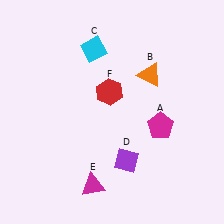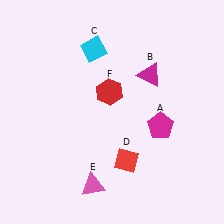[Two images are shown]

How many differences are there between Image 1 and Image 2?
There are 3 differences between the two images.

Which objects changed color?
B changed from orange to magenta. D changed from purple to red. E changed from magenta to pink.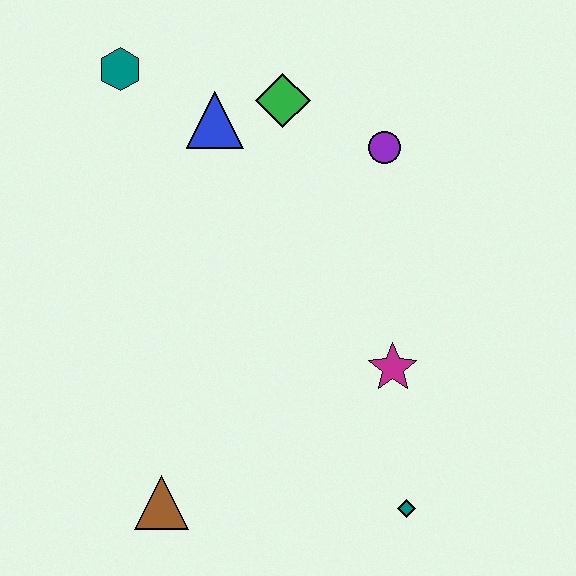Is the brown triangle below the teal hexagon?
Yes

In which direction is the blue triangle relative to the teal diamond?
The blue triangle is above the teal diamond.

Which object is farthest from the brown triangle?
The teal hexagon is farthest from the brown triangle.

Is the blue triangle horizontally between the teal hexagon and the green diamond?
Yes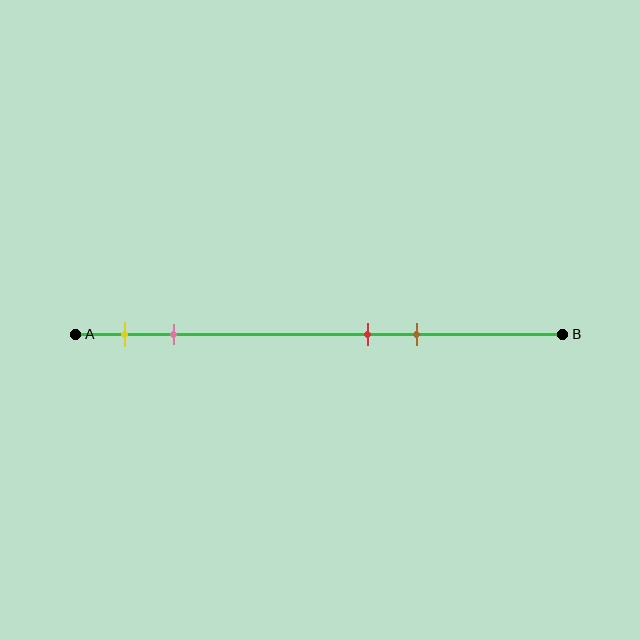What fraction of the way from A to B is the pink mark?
The pink mark is approximately 20% (0.2) of the way from A to B.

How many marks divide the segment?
There are 4 marks dividing the segment.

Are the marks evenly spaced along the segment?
No, the marks are not evenly spaced.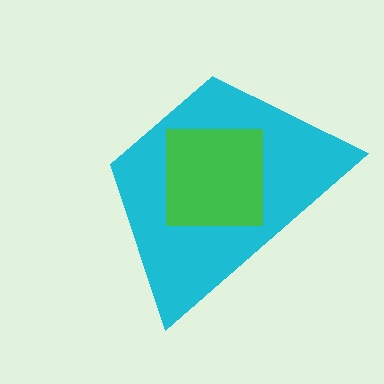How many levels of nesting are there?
2.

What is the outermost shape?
The cyan trapezoid.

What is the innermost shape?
The green square.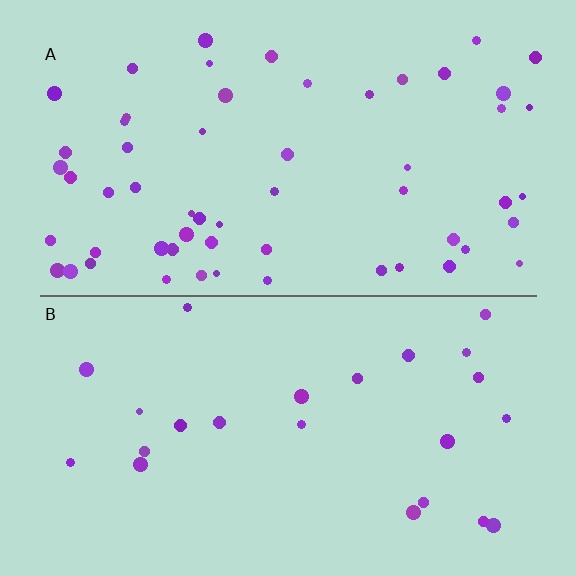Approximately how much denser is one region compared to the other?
Approximately 2.5× — region A over region B.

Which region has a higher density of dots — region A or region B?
A (the top).